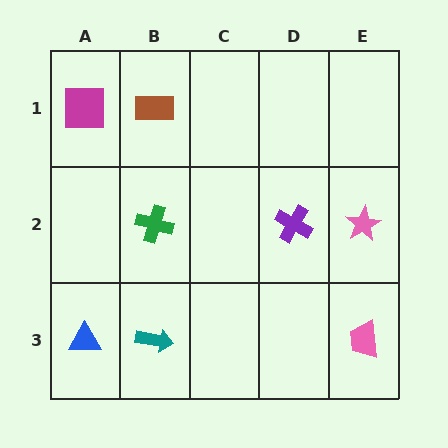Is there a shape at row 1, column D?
No, that cell is empty.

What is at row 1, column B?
A brown rectangle.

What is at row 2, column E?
A pink star.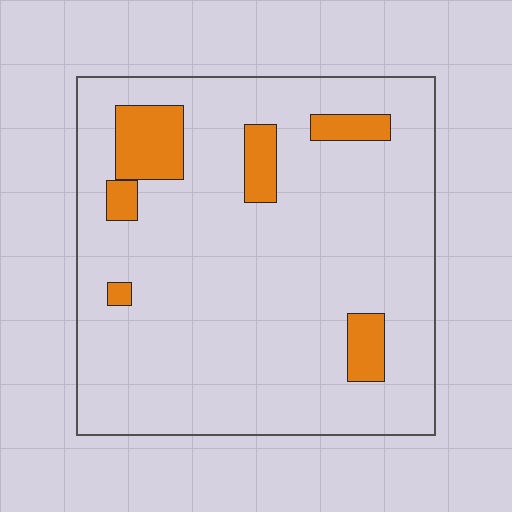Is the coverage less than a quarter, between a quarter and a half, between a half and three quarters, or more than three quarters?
Less than a quarter.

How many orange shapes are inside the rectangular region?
6.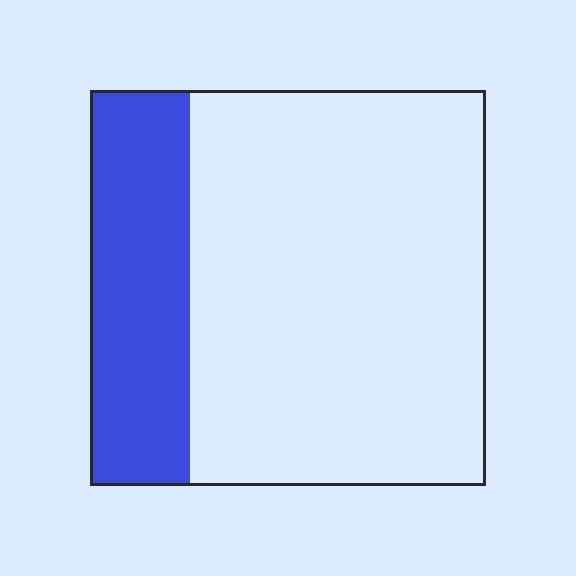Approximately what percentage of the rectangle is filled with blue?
Approximately 25%.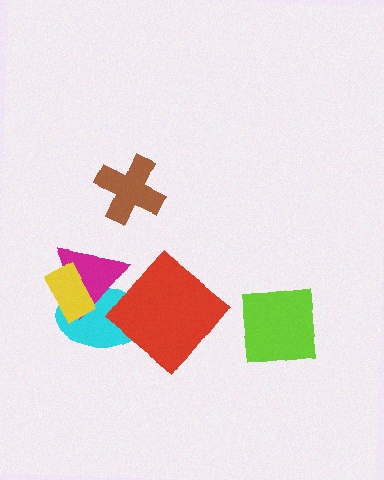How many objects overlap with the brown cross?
0 objects overlap with the brown cross.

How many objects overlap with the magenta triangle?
2 objects overlap with the magenta triangle.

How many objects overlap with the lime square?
0 objects overlap with the lime square.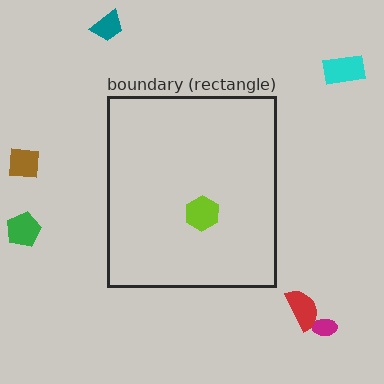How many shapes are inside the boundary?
1 inside, 6 outside.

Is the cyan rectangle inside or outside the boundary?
Outside.